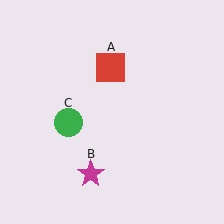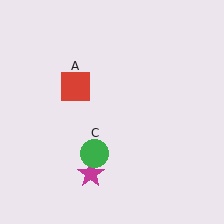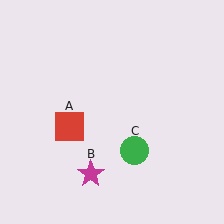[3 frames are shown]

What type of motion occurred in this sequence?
The red square (object A), green circle (object C) rotated counterclockwise around the center of the scene.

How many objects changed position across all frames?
2 objects changed position: red square (object A), green circle (object C).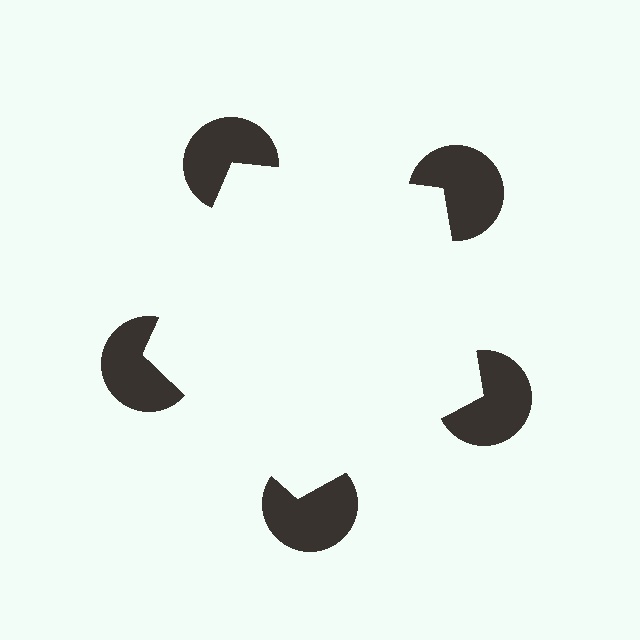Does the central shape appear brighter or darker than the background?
It typically appears slightly brighter than the background, even though no actual brightness change is drawn.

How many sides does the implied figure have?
5 sides.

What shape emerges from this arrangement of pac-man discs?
An illusory pentagon — its edges are inferred from the aligned wedge cuts in the pac-man discs, not physically drawn.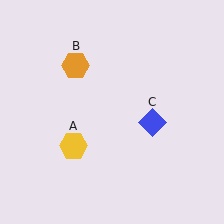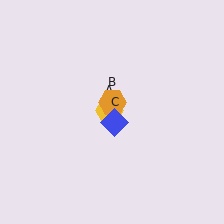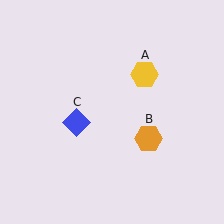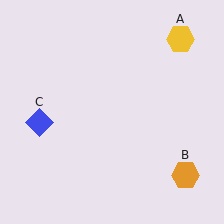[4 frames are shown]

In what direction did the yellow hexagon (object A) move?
The yellow hexagon (object A) moved up and to the right.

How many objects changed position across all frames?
3 objects changed position: yellow hexagon (object A), orange hexagon (object B), blue diamond (object C).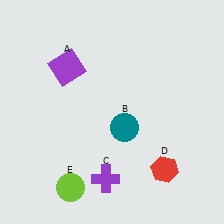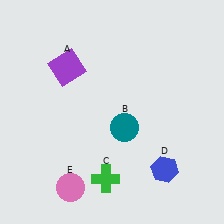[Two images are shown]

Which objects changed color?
C changed from purple to green. D changed from red to blue. E changed from lime to pink.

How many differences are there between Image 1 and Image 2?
There are 3 differences between the two images.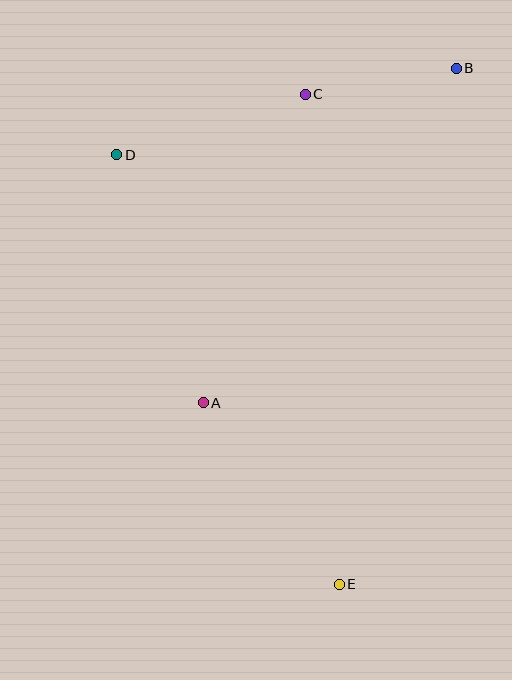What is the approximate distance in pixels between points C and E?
The distance between C and E is approximately 491 pixels.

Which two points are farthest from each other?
Points B and E are farthest from each other.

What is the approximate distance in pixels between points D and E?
The distance between D and E is approximately 484 pixels.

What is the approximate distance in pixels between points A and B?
The distance between A and B is approximately 419 pixels.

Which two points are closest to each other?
Points B and C are closest to each other.